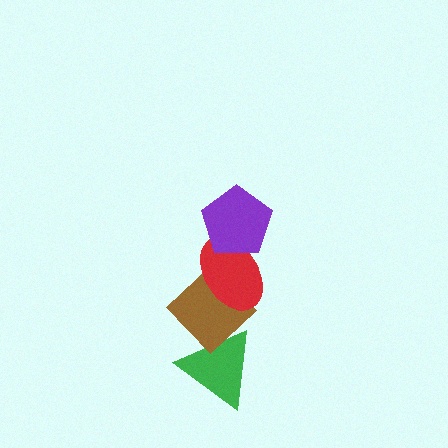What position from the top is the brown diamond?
The brown diamond is 3rd from the top.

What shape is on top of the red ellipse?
The purple pentagon is on top of the red ellipse.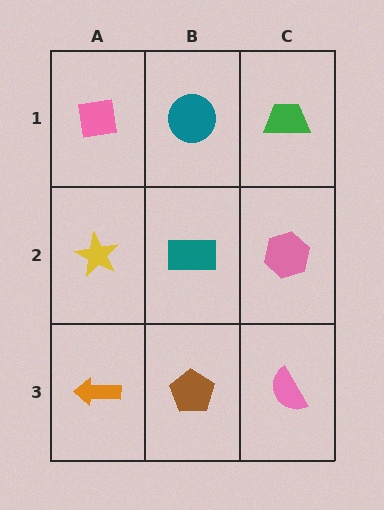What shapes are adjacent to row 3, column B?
A teal rectangle (row 2, column B), an orange arrow (row 3, column A), a pink semicircle (row 3, column C).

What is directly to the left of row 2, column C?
A teal rectangle.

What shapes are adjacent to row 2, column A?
A pink square (row 1, column A), an orange arrow (row 3, column A), a teal rectangle (row 2, column B).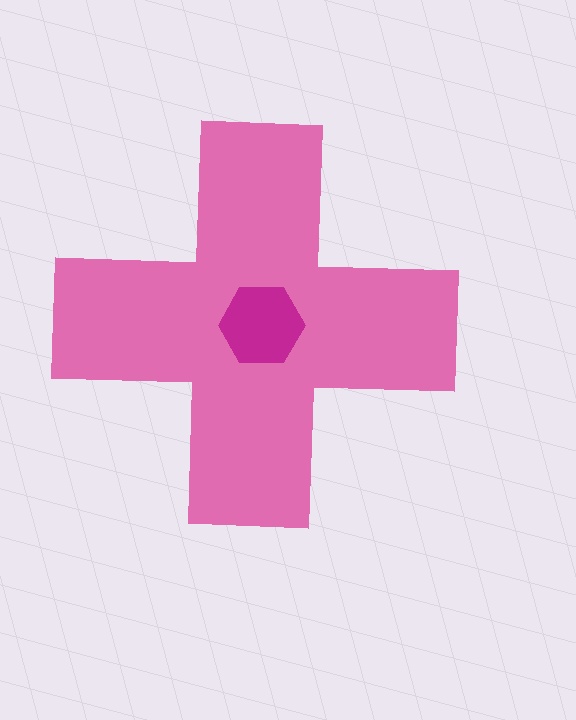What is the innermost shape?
The magenta hexagon.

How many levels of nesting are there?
2.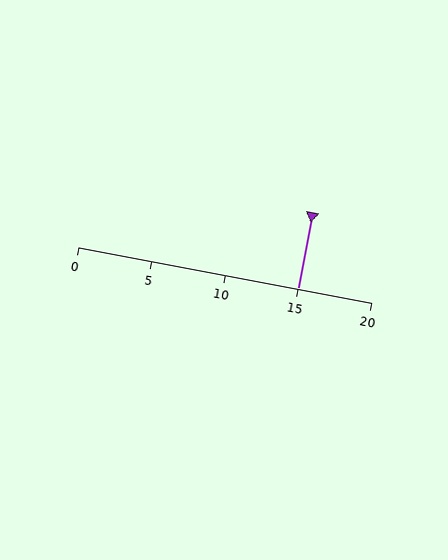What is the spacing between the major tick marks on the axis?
The major ticks are spaced 5 apart.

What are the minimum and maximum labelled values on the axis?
The axis runs from 0 to 20.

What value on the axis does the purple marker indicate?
The marker indicates approximately 15.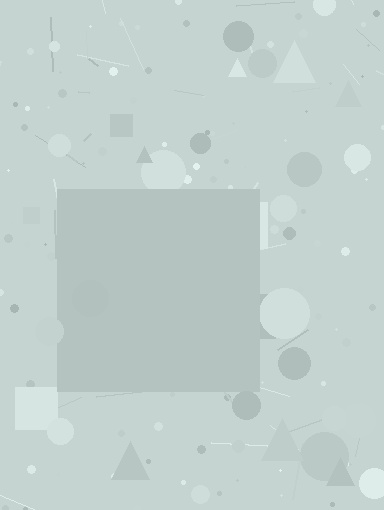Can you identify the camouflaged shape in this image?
The camouflaged shape is a square.